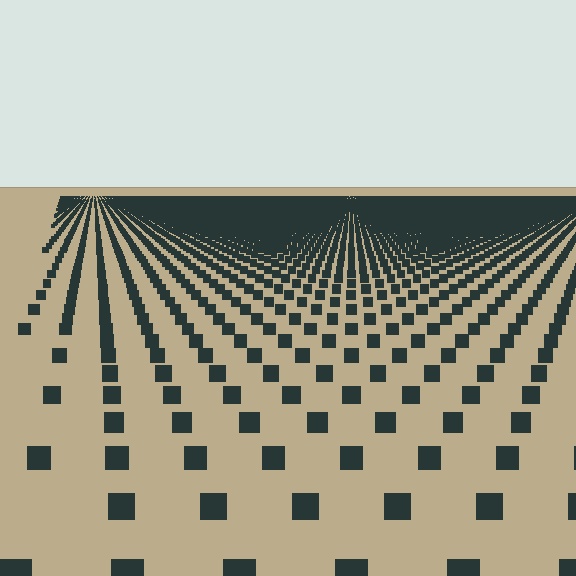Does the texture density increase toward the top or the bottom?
Density increases toward the top.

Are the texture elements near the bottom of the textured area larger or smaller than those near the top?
Larger. Near the bottom, elements are closer to the viewer and appear at a bigger on-screen size.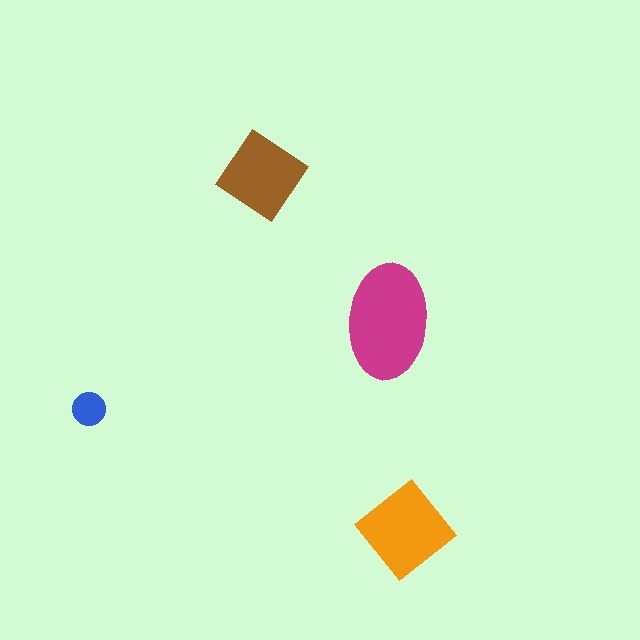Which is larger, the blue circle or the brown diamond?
The brown diamond.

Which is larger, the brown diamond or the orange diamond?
The orange diamond.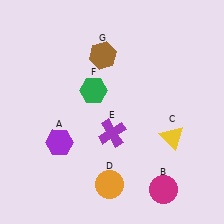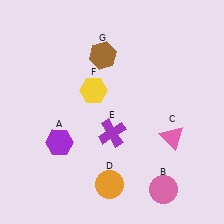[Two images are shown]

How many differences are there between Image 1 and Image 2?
There are 3 differences between the two images.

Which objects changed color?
B changed from magenta to pink. C changed from yellow to pink. F changed from green to yellow.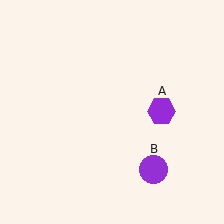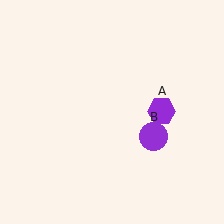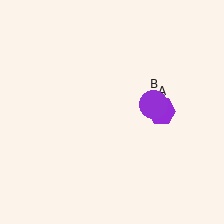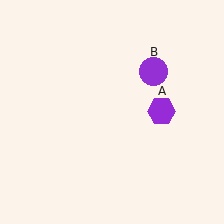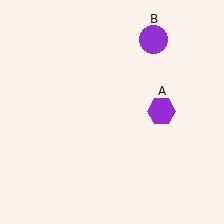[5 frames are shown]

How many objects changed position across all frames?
1 object changed position: purple circle (object B).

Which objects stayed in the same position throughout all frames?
Purple hexagon (object A) remained stationary.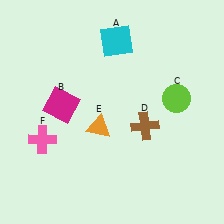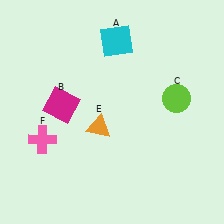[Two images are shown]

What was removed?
The brown cross (D) was removed in Image 2.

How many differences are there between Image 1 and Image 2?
There is 1 difference between the two images.